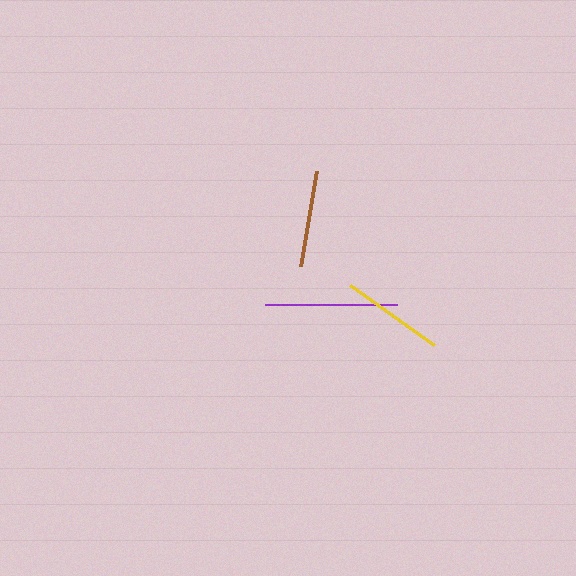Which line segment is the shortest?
The brown line is the shortest at approximately 97 pixels.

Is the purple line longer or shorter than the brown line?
The purple line is longer than the brown line.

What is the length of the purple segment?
The purple segment is approximately 132 pixels long.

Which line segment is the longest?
The purple line is the longest at approximately 132 pixels.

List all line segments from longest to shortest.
From longest to shortest: purple, yellow, brown.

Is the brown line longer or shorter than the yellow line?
The yellow line is longer than the brown line.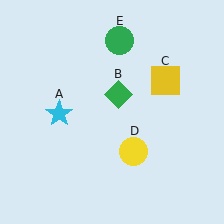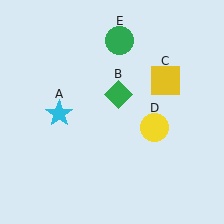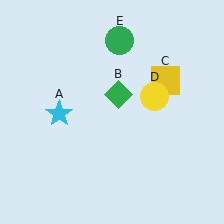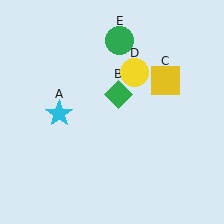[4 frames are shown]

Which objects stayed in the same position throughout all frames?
Cyan star (object A) and green diamond (object B) and yellow square (object C) and green circle (object E) remained stationary.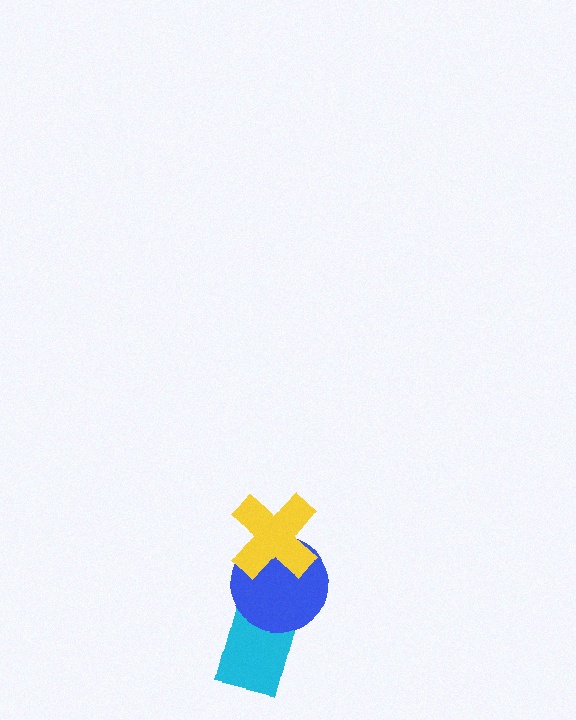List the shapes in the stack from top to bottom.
From top to bottom: the yellow cross, the blue circle, the cyan rectangle.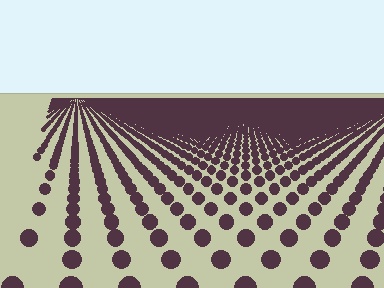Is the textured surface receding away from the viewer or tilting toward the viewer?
The surface is receding away from the viewer. Texture elements get smaller and denser toward the top.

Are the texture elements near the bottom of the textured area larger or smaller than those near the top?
Larger. Near the bottom, elements are closer to the viewer and appear at a bigger on-screen size.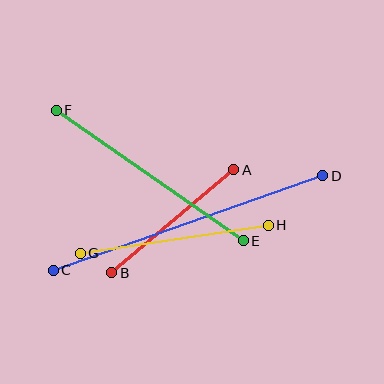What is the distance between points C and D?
The distance is approximately 286 pixels.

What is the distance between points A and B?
The distance is approximately 160 pixels.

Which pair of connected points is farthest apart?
Points C and D are farthest apart.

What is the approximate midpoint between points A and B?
The midpoint is at approximately (173, 221) pixels.